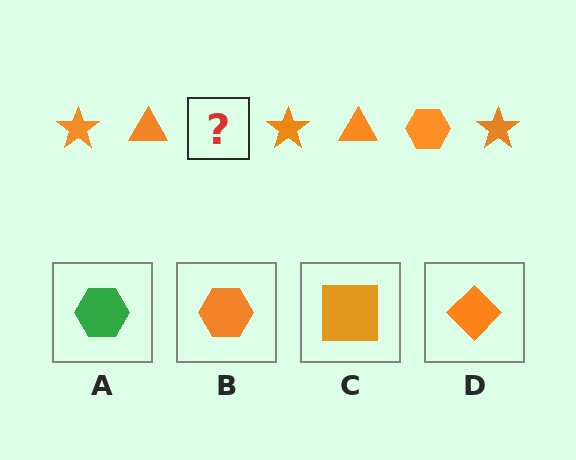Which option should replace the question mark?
Option B.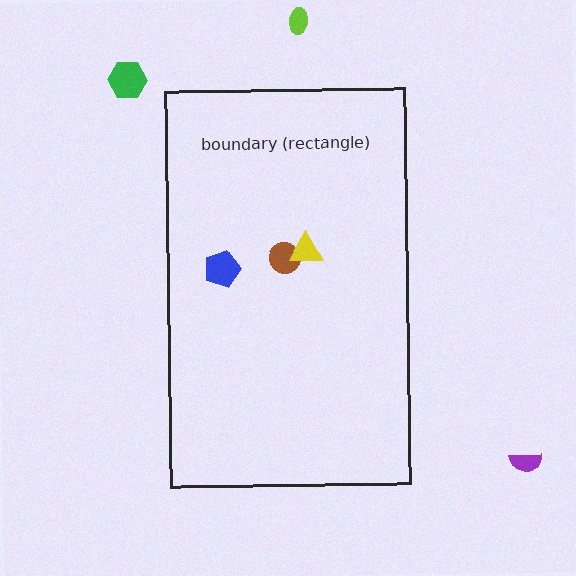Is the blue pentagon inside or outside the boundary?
Inside.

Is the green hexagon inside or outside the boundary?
Outside.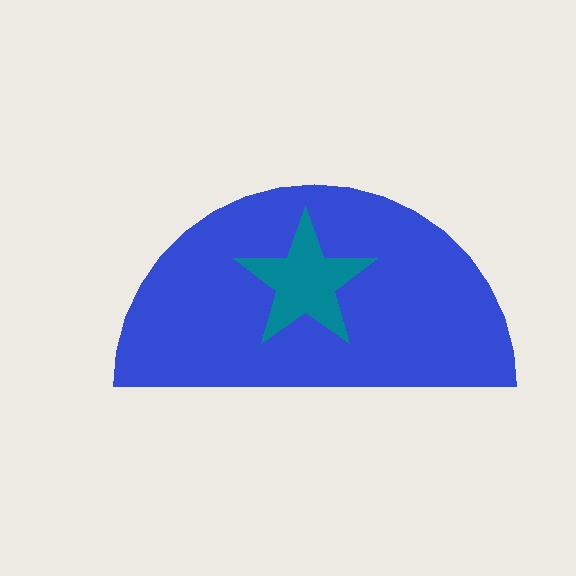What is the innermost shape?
The teal star.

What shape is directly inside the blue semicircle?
The teal star.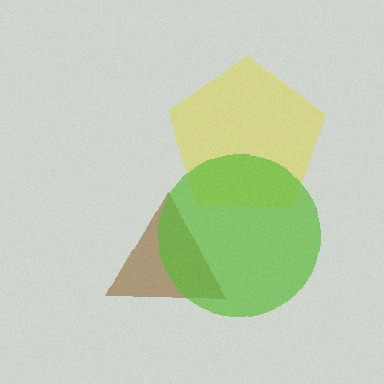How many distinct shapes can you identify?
There are 3 distinct shapes: a brown triangle, a yellow pentagon, a lime circle.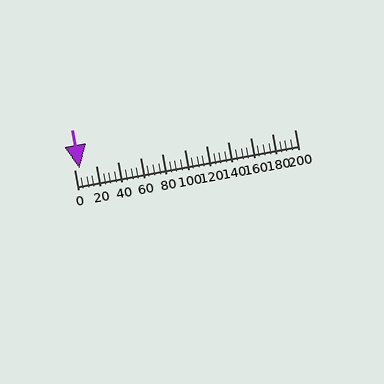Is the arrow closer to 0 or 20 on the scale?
The arrow is closer to 0.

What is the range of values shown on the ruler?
The ruler shows values from 0 to 200.